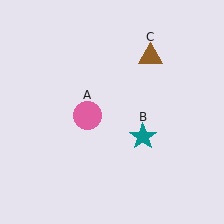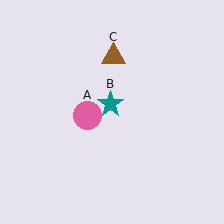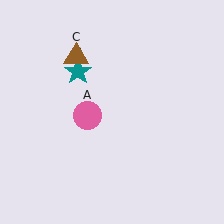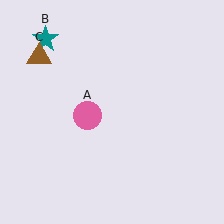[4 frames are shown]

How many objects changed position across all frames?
2 objects changed position: teal star (object B), brown triangle (object C).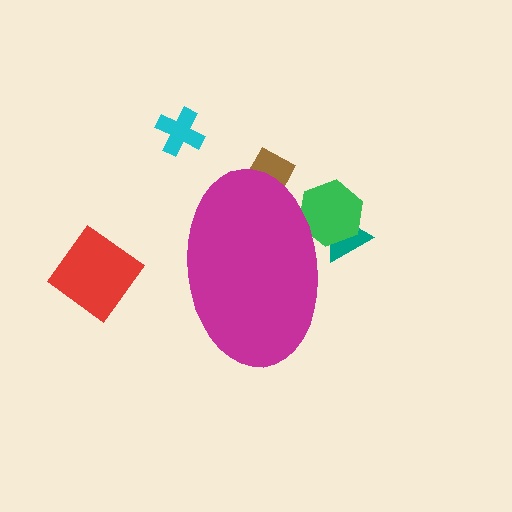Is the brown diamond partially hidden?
Yes, the brown diamond is partially hidden behind the magenta ellipse.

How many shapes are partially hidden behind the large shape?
3 shapes are partially hidden.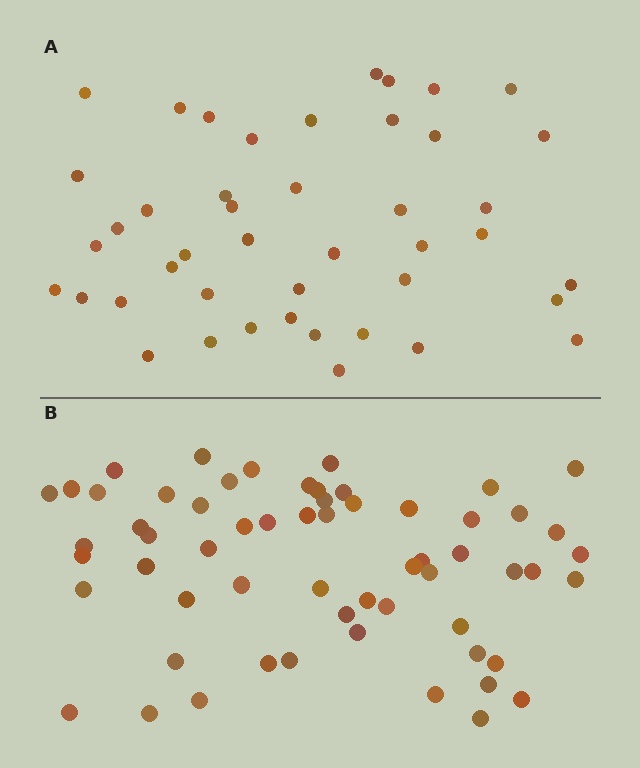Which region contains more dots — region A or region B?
Region B (the bottom region) has more dots.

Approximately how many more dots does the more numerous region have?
Region B has approximately 15 more dots than region A.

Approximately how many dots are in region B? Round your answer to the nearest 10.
About 60 dots.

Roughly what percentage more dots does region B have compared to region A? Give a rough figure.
About 35% more.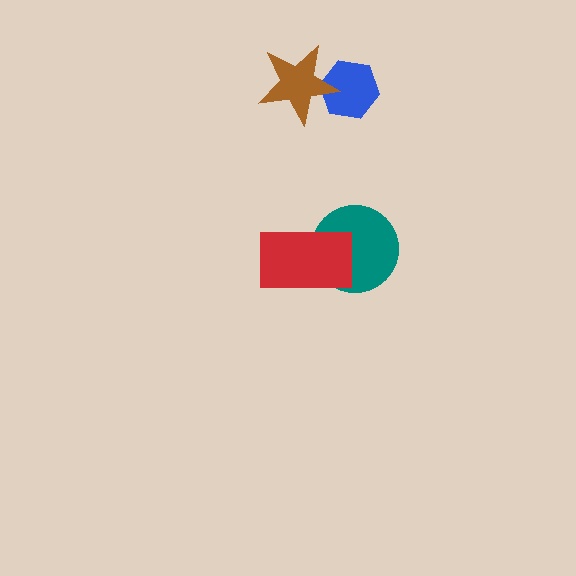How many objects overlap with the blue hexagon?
1 object overlaps with the blue hexagon.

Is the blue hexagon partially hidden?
Yes, it is partially covered by another shape.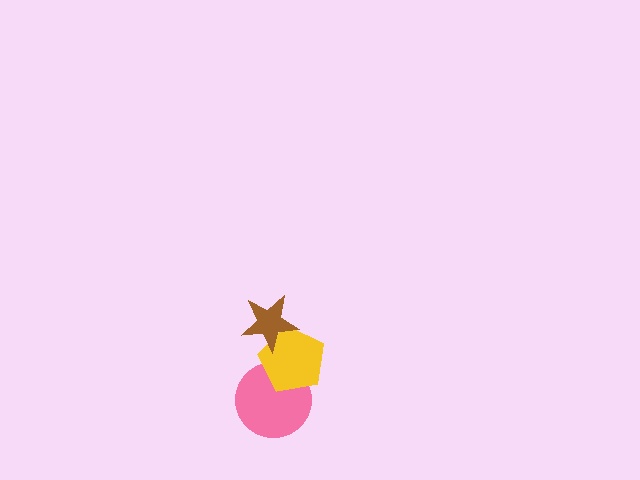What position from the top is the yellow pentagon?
The yellow pentagon is 2nd from the top.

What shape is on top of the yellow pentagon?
The brown star is on top of the yellow pentagon.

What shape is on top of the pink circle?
The yellow pentagon is on top of the pink circle.